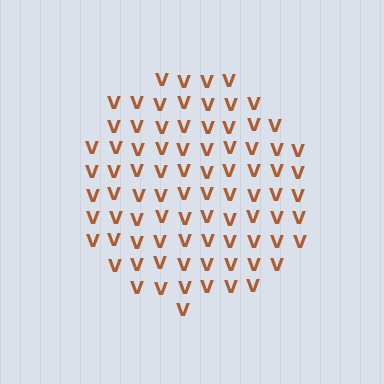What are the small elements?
The small elements are letter V's.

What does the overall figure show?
The overall figure shows a circle.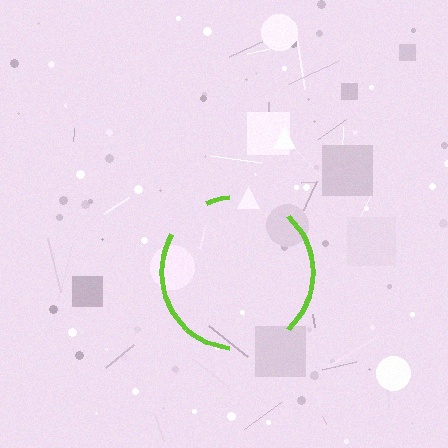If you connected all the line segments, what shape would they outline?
They would outline a circle.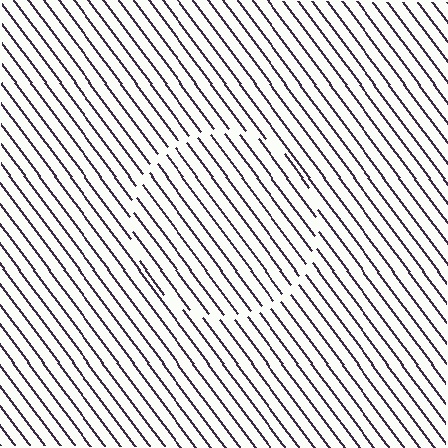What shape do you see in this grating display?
An illusory circle. The interior of the shape contains the same grating, shifted by half a period — the contour is defined by the phase discontinuity where line-ends from the inner and outer gratings abut.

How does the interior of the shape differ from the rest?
The interior of the shape contains the same grating, shifted by half a period — the contour is defined by the phase discontinuity where line-ends from the inner and outer gratings abut.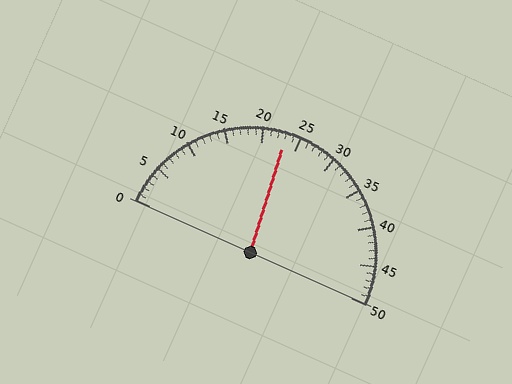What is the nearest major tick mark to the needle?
The nearest major tick mark is 25.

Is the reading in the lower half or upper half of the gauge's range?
The reading is in the lower half of the range (0 to 50).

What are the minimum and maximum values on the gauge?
The gauge ranges from 0 to 50.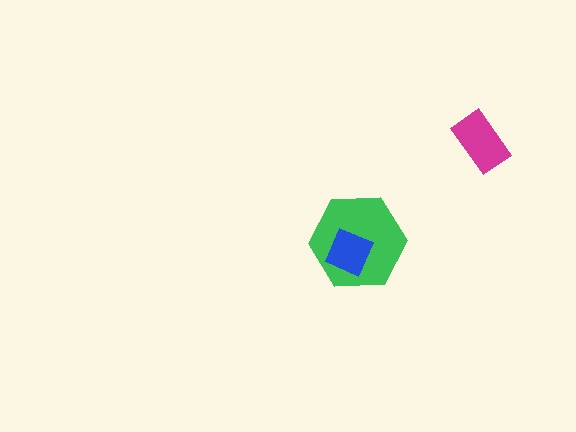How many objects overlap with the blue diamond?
1 object overlaps with the blue diamond.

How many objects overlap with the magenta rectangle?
0 objects overlap with the magenta rectangle.